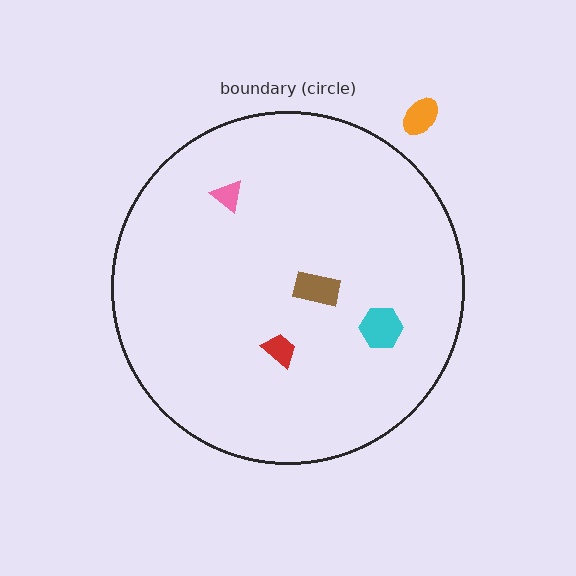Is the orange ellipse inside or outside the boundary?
Outside.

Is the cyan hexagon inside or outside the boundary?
Inside.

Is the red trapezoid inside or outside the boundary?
Inside.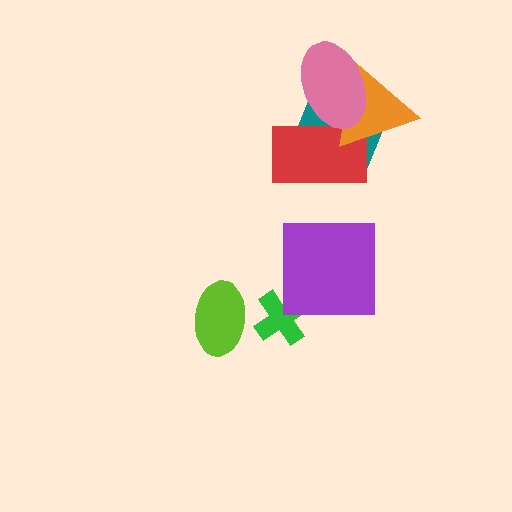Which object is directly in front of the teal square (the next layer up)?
The red rectangle is directly in front of the teal square.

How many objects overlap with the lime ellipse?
0 objects overlap with the lime ellipse.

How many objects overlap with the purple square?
0 objects overlap with the purple square.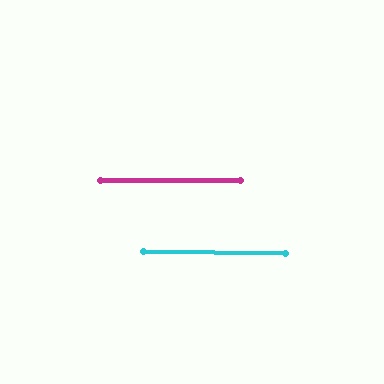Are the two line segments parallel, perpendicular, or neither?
Parallel — their directions differ by only 0.9°.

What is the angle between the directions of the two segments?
Approximately 1 degree.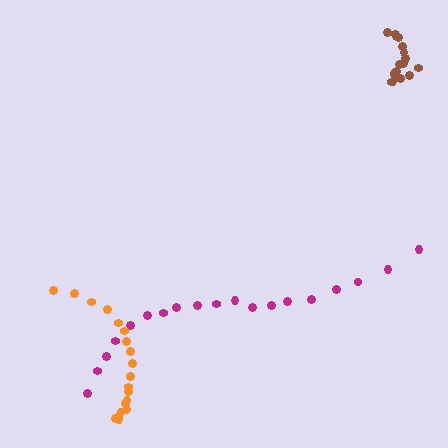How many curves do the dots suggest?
There are 3 distinct paths.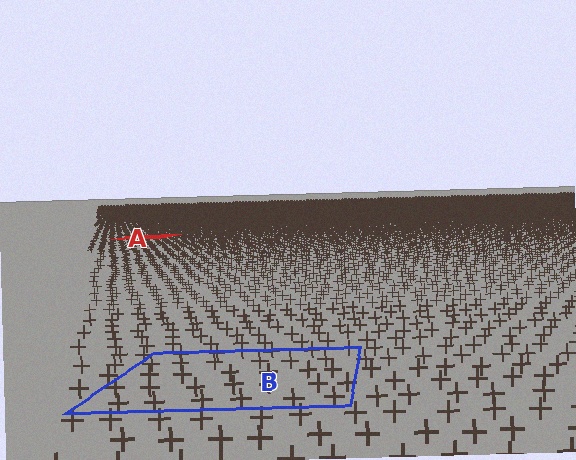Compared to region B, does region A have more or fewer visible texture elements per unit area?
Region A has more texture elements per unit area — they are packed more densely because it is farther away.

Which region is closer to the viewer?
Region B is closer. The texture elements there are larger and more spread out.